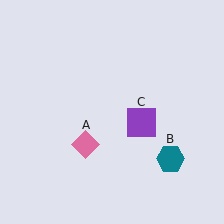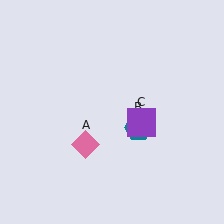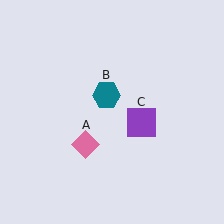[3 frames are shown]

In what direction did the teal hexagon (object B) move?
The teal hexagon (object B) moved up and to the left.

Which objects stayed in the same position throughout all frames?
Pink diamond (object A) and purple square (object C) remained stationary.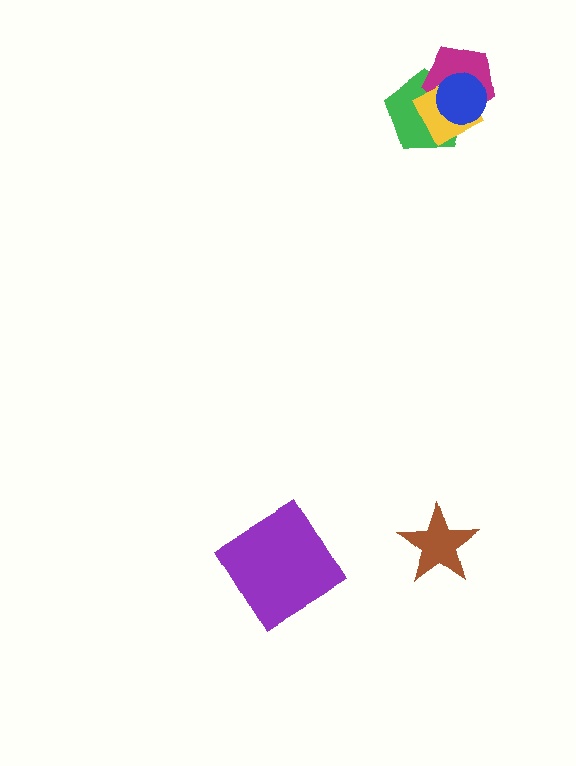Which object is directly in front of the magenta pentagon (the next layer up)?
The yellow square is directly in front of the magenta pentagon.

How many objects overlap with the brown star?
0 objects overlap with the brown star.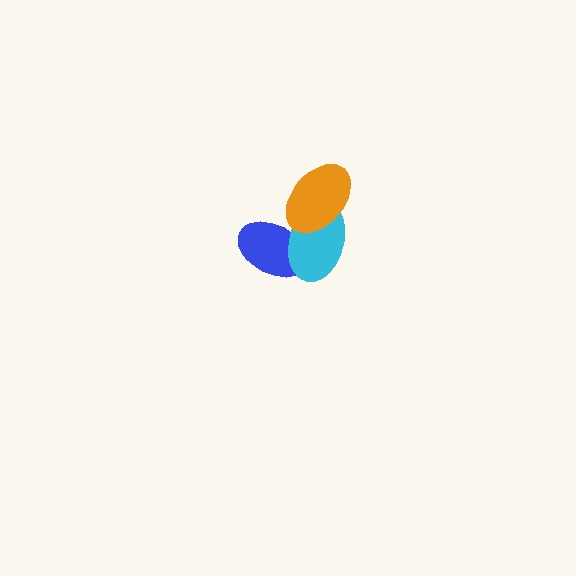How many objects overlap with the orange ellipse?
2 objects overlap with the orange ellipse.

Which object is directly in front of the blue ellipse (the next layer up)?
The cyan ellipse is directly in front of the blue ellipse.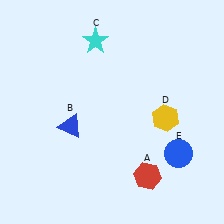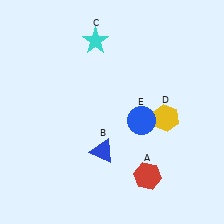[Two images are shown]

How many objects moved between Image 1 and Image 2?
2 objects moved between the two images.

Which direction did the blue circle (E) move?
The blue circle (E) moved left.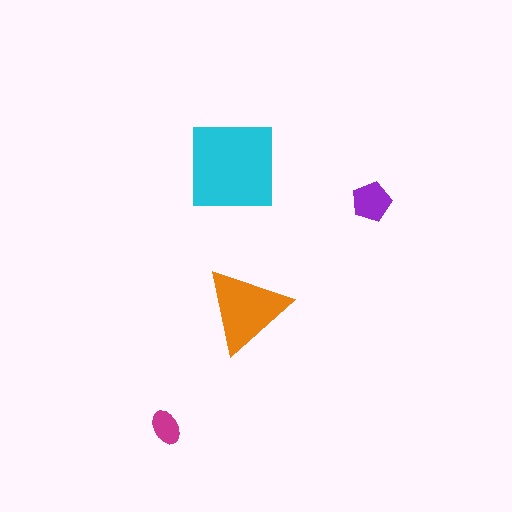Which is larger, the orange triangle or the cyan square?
The cyan square.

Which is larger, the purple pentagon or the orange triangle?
The orange triangle.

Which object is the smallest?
The magenta ellipse.